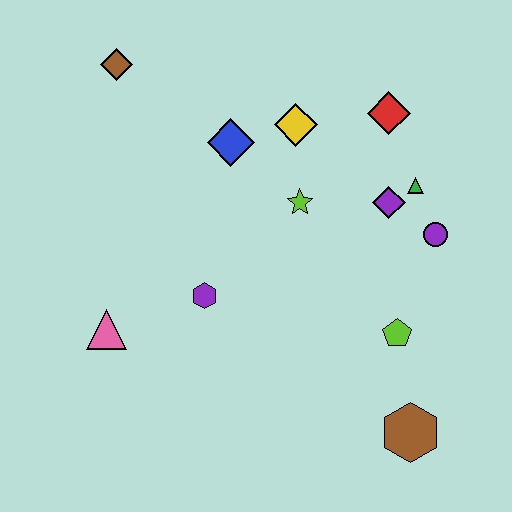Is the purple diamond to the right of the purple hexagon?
Yes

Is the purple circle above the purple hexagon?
Yes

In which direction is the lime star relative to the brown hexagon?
The lime star is above the brown hexagon.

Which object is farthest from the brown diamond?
The brown hexagon is farthest from the brown diamond.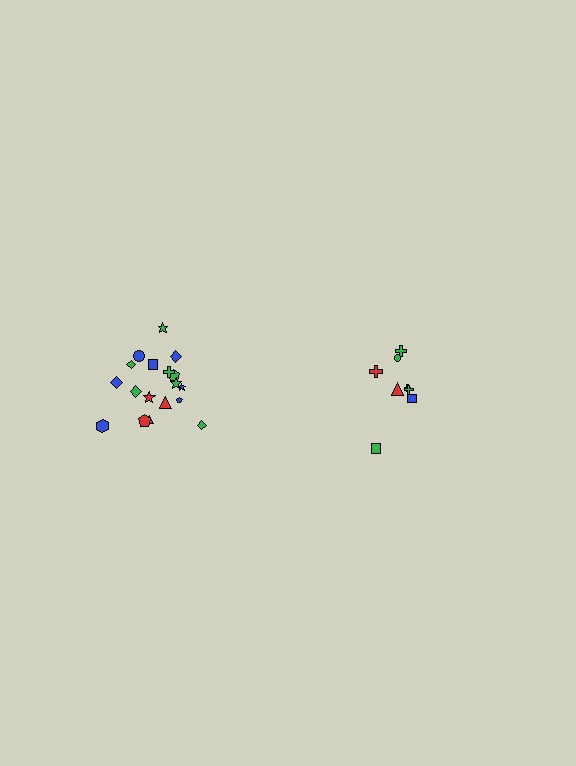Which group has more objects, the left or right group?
The left group.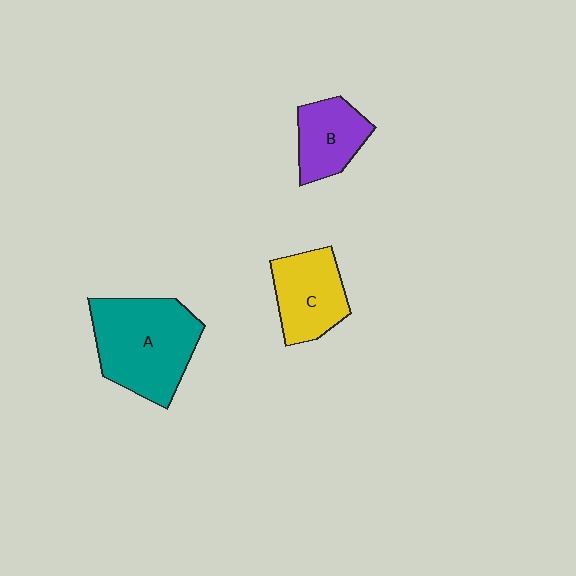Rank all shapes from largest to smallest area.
From largest to smallest: A (teal), C (yellow), B (purple).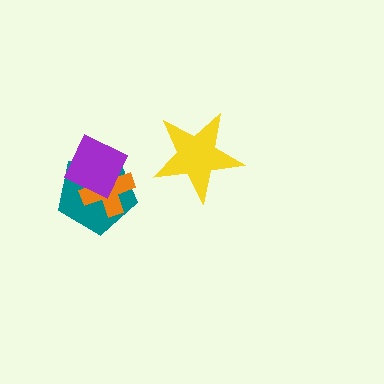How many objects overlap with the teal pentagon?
2 objects overlap with the teal pentagon.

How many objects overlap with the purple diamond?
2 objects overlap with the purple diamond.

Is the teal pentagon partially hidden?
Yes, it is partially covered by another shape.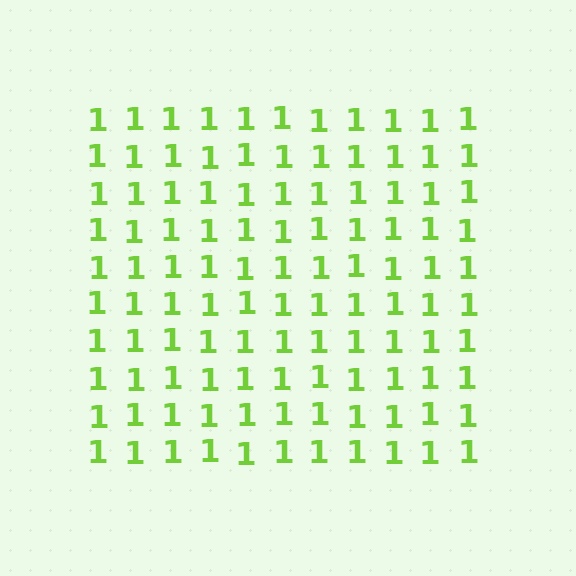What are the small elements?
The small elements are digit 1's.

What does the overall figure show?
The overall figure shows a square.